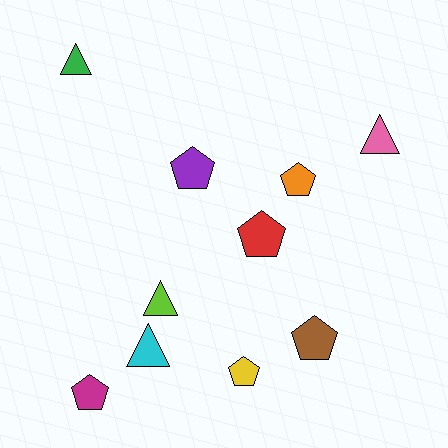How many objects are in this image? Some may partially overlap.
There are 10 objects.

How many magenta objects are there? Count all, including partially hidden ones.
There is 1 magenta object.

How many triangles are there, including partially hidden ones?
There are 4 triangles.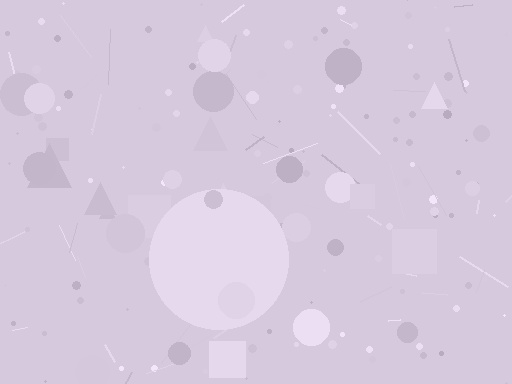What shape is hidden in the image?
A circle is hidden in the image.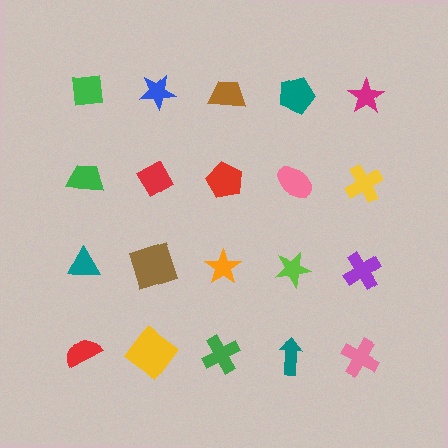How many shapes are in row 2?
5 shapes.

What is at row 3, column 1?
A teal triangle.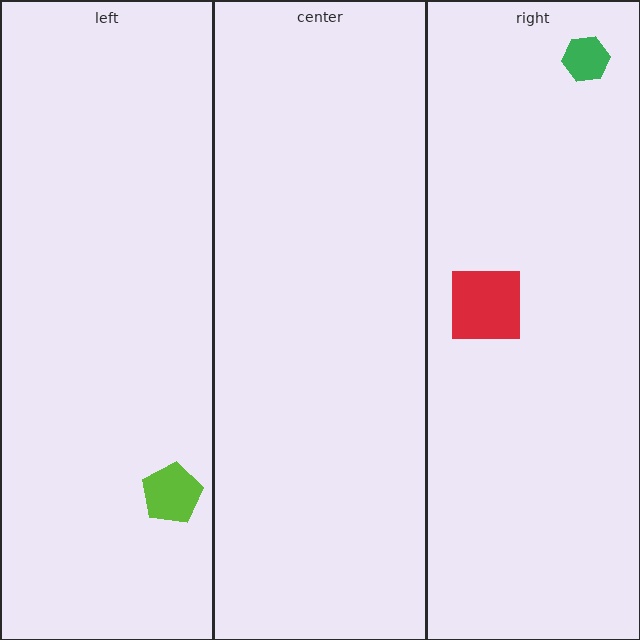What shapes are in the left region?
The lime pentagon.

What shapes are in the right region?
The green hexagon, the red square.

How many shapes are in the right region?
2.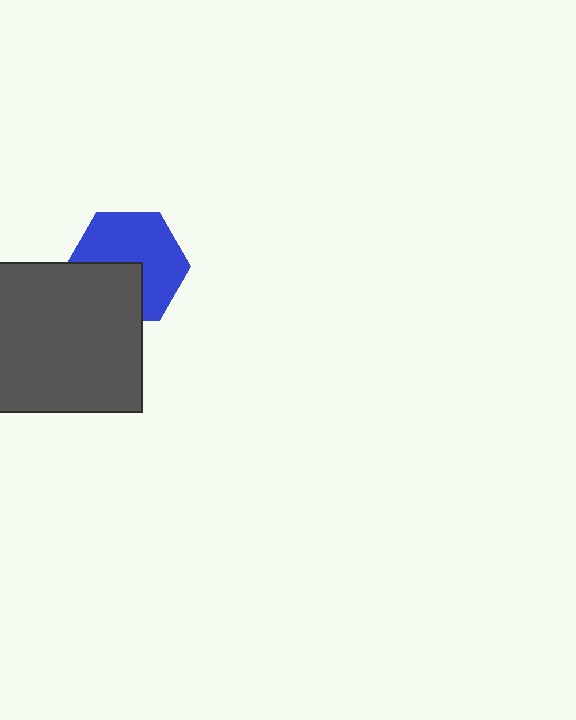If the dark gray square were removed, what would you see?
You would see the complete blue hexagon.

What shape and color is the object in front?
The object in front is a dark gray square.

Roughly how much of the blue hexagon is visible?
About half of it is visible (roughly 63%).